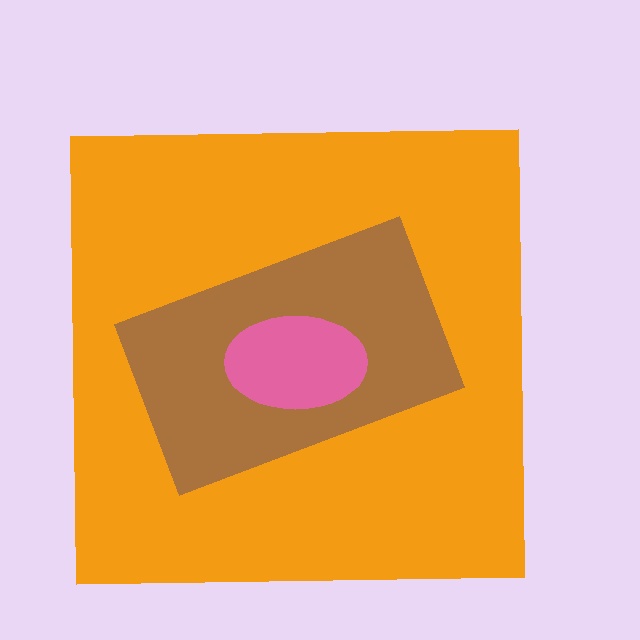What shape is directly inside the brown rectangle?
The pink ellipse.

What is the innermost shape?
The pink ellipse.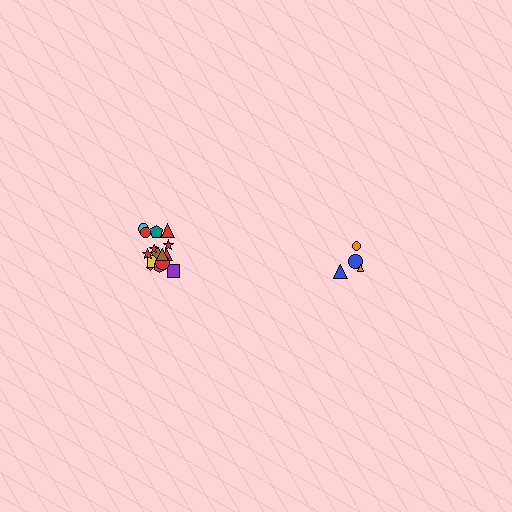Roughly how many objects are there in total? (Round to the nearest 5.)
Roughly 20 objects in total.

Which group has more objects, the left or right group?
The left group.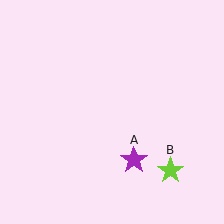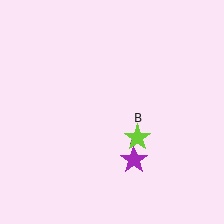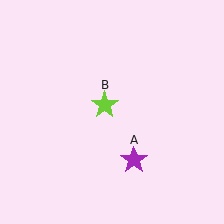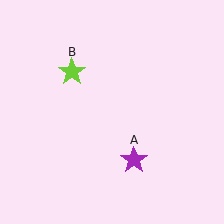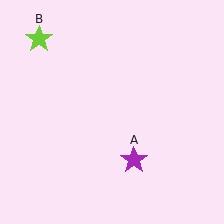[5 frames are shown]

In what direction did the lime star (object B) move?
The lime star (object B) moved up and to the left.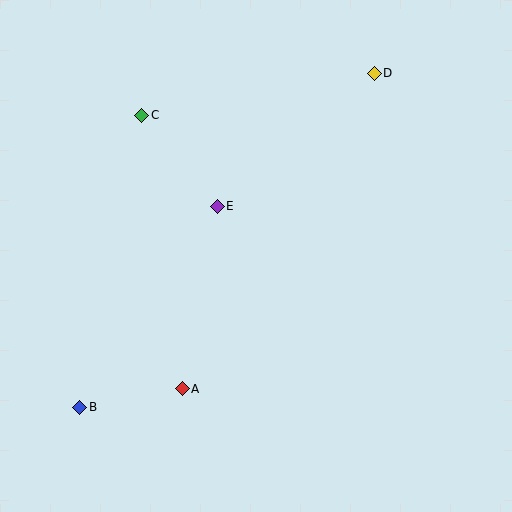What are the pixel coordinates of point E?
Point E is at (217, 206).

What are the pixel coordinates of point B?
Point B is at (80, 407).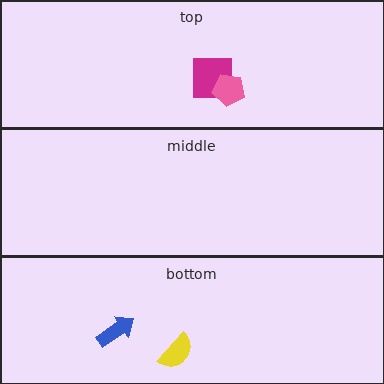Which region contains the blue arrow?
The bottom region.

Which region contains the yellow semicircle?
The bottom region.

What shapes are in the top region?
The magenta square, the pink pentagon.